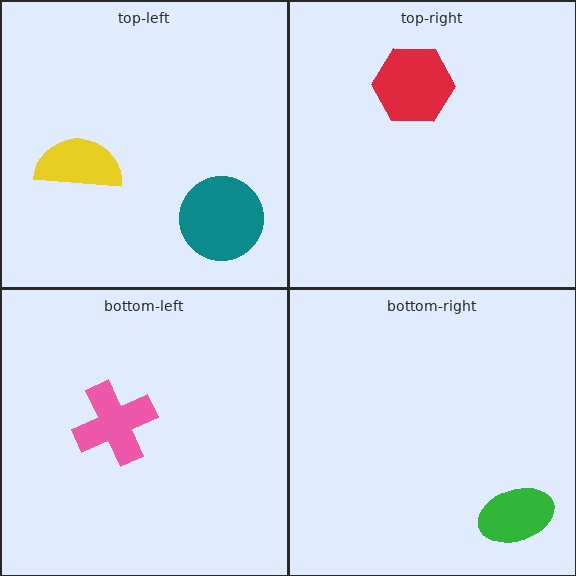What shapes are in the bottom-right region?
The green ellipse.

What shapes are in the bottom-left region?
The pink cross.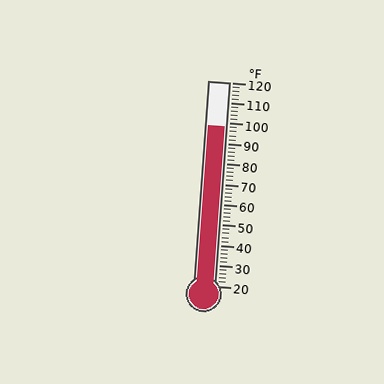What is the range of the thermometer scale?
The thermometer scale ranges from 20°F to 120°F.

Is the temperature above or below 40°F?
The temperature is above 40°F.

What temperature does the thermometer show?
The thermometer shows approximately 98°F.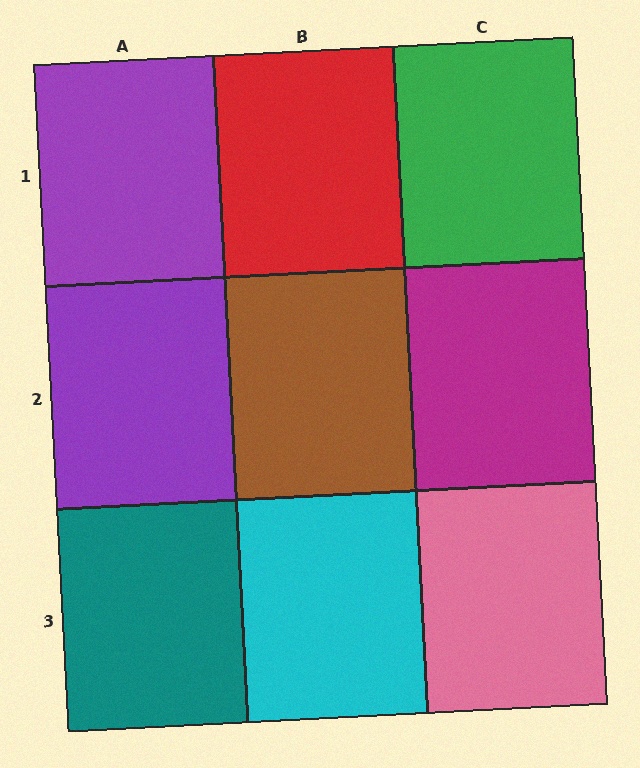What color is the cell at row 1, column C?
Green.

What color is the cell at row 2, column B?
Brown.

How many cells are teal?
1 cell is teal.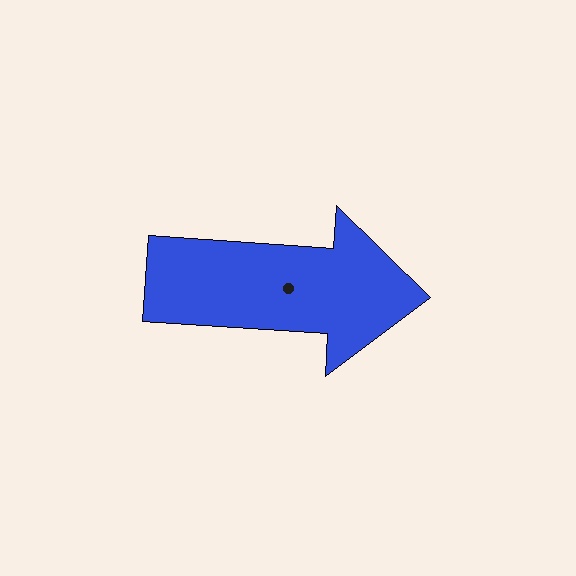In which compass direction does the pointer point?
East.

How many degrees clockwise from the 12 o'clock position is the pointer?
Approximately 94 degrees.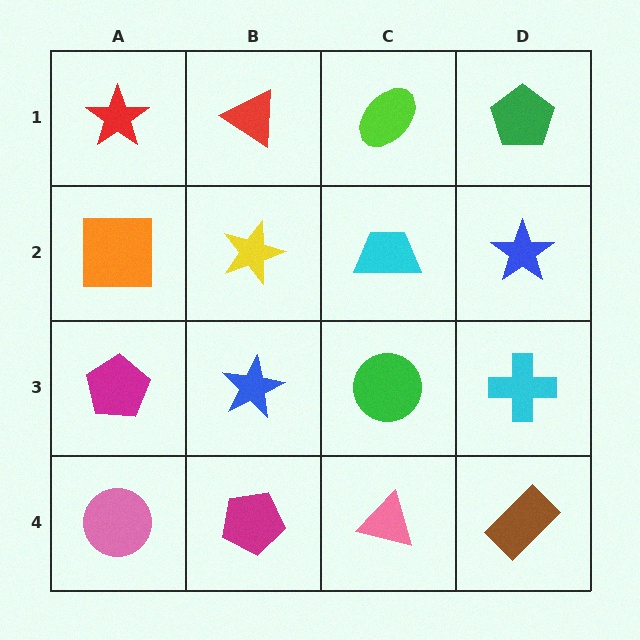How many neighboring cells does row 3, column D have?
3.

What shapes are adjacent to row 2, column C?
A lime ellipse (row 1, column C), a green circle (row 3, column C), a yellow star (row 2, column B), a blue star (row 2, column D).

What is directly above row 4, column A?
A magenta pentagon.